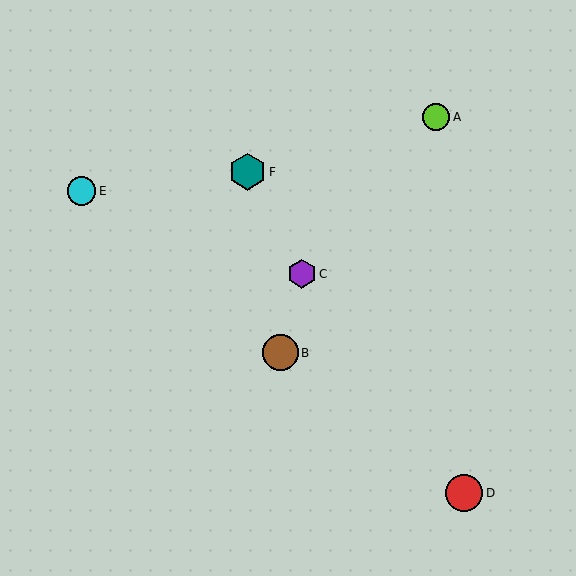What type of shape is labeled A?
Shape A is a lime circle.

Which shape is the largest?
The teal hexagon (labeled F) is the largest.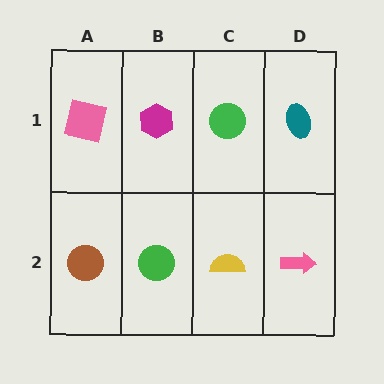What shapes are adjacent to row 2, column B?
A magenta hexagon (row 1, column B), a brown circle (row 2, column A), a yellow semicircle (row 2, column C).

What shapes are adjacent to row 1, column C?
A yellow semicircle (row 2, column C), a magenta hexagon (row 1, column B), a teal ellipse (row 1, column D).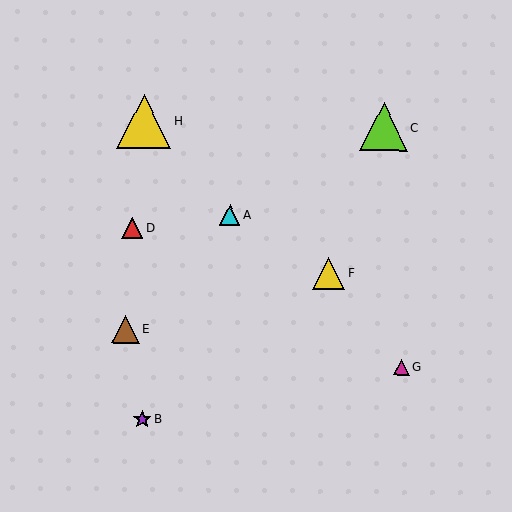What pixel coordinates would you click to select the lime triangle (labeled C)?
Click at (384, 127) to select the lime triangle C.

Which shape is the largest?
The yellow triangle (labeled H) is the largest.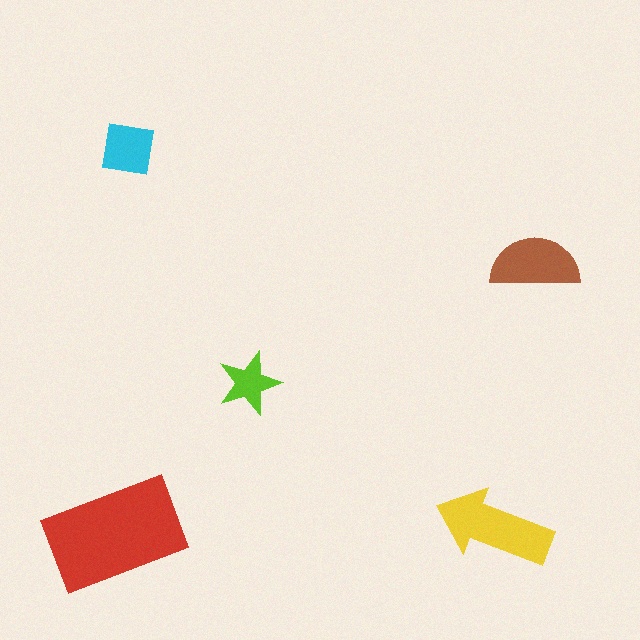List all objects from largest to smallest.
The red rectangle, the yellow arrow, the brown semicircle, the cyan square, the lime star.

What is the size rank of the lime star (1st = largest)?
5th.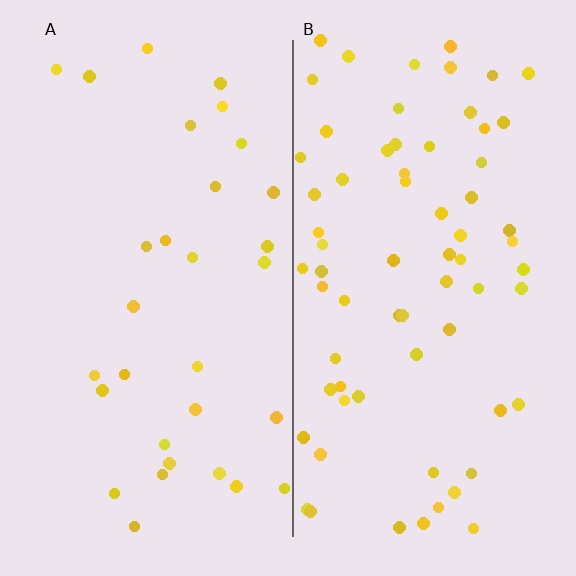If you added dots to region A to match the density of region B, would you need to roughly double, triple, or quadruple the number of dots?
Approximately double.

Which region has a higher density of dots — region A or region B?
B (the right).